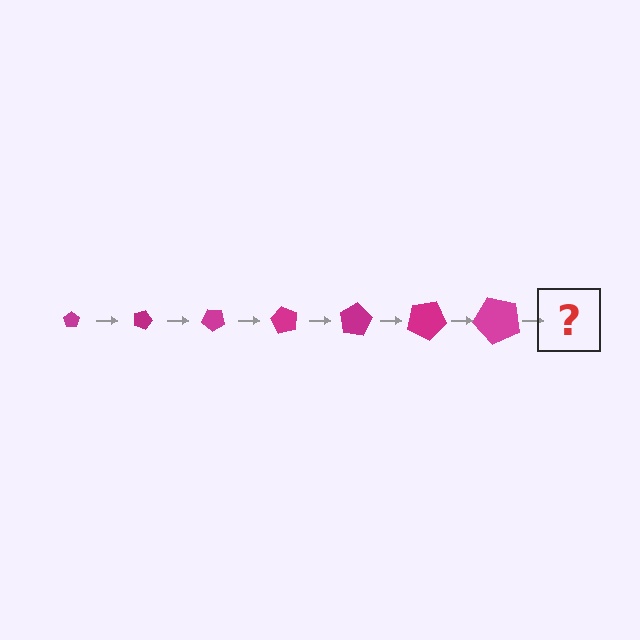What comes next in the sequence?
The next element should be a pentagon, larger than the previous one and rotated 140 degrees from the start.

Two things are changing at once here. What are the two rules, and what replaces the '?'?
The two rules are that the pentagon grows larger each step and it rotates 20 degrees each step. The '?' should be a pentagon, larger than the previous one and rotated 140 degrees from the start.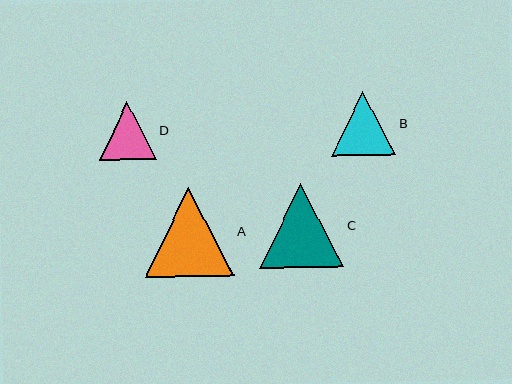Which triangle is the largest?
Triangle A is the largest with a size of approximately 89 pixels.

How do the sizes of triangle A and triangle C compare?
Triangle A and triangle C are approximately the same size.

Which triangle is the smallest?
Triangle D is the smallest with a size of approximately 57 pixels.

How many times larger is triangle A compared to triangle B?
Triangle A is approximately 1.4 times the size of triangle B.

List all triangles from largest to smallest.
From largest to smallest: A, C, B, D.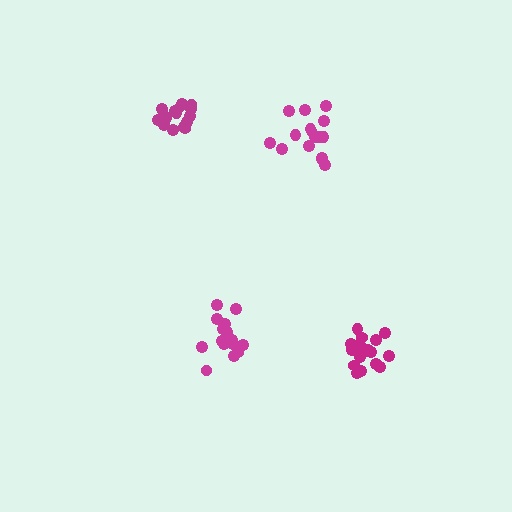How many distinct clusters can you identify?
There are 4 distinct clusters.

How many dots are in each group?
Group 1: 17 dots, Group 2: 17 dots, Group 3: 17 dots, Group 4: 16 dots (67 total).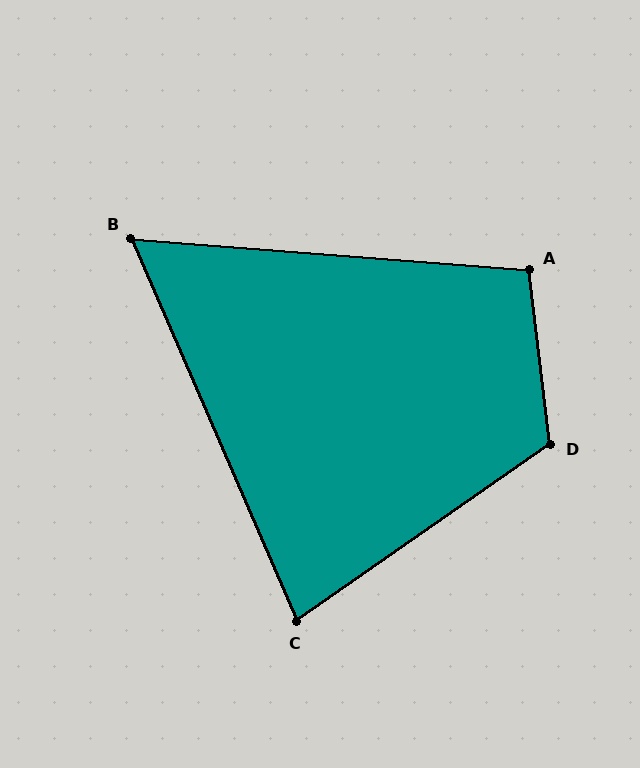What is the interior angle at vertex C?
Approximately 79 degrees (acute).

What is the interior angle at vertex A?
Approximately 101 degrees (obtuse).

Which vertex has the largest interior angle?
D, at approximately 118 degrees.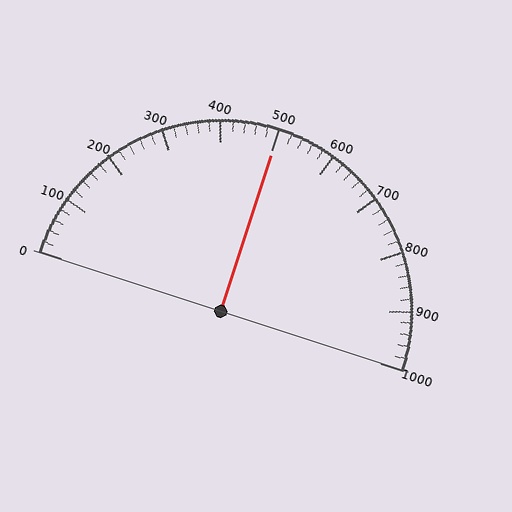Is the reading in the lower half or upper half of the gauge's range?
The reading is in the upper half of the range (0 to 1000).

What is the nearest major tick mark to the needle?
The nearest major tick mark is 500.